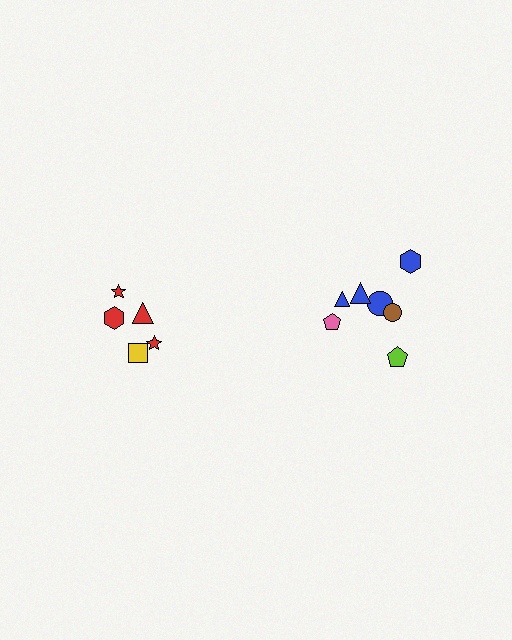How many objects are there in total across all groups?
There are 12 objects.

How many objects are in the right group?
There are 7 objects.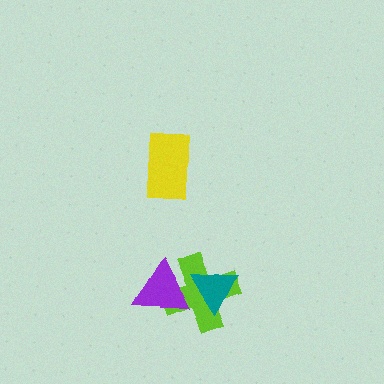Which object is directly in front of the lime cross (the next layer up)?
The teal triangle is directly in front of the lime cross.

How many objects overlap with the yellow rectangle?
0 objects overlap with the yellow rectangle.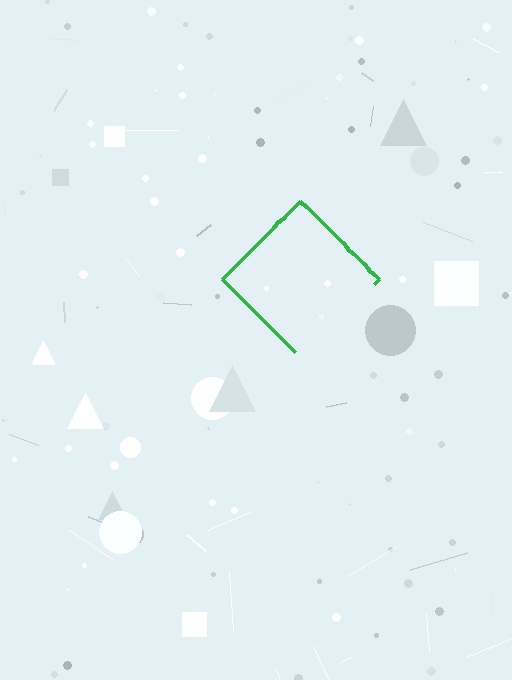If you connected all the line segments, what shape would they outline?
They would outline a diamond.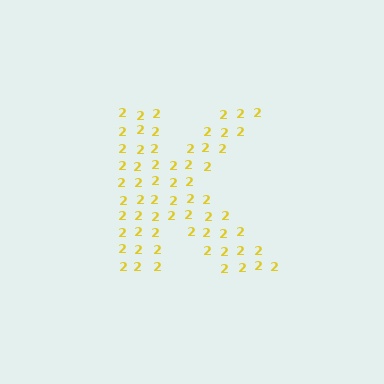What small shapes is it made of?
It is made of small digit 2's.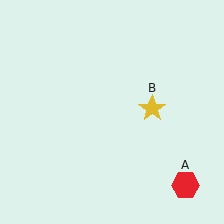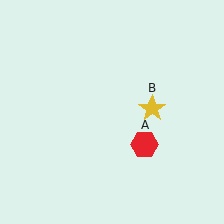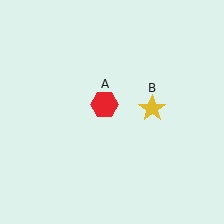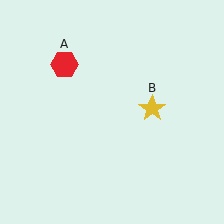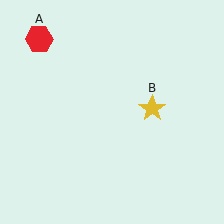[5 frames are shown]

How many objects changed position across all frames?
1 object changed position: red hexagon (object A).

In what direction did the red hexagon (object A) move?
The red hexagon (object A) moved up and to the left.